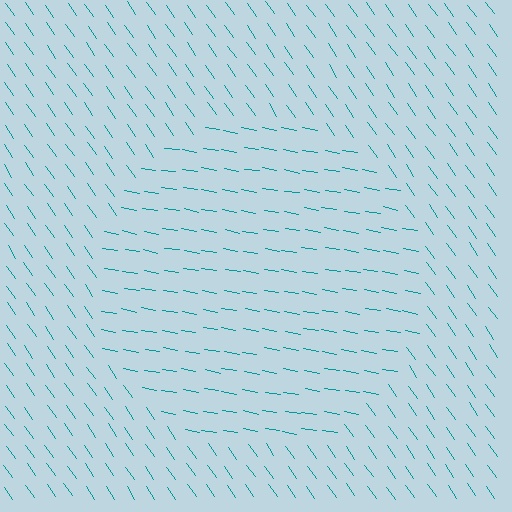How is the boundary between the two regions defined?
The boundary is defined purely by a change in line orientation (approximately 45 degrees difference). All lines are the same color and thickness.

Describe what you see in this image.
The image is filled with small teal line segments. A circle region in the image has lines oriented differently from the surrounding lines, creating a visible texture boundary.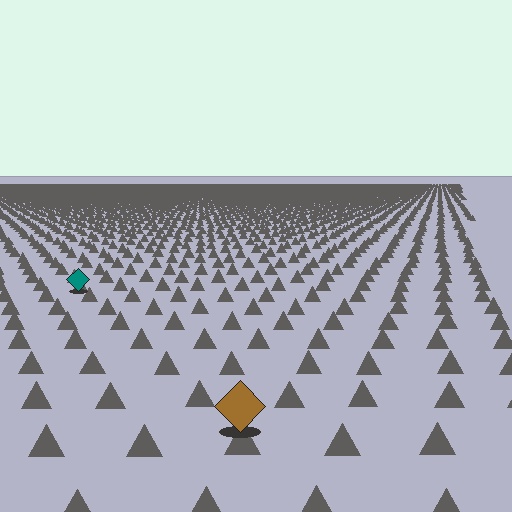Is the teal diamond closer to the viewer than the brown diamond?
No. The brown diamond is closer — you can tell from the texture gradient: the ground texture is coarser near it.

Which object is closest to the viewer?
The brown diamond is closest. The texture marks near it are larger and more spread out.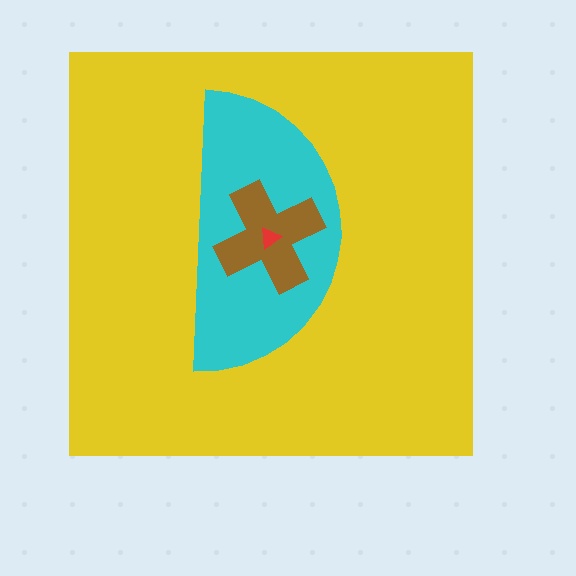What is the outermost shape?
The yellow square.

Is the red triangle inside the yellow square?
Yes.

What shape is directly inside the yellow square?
The cyan semicircle.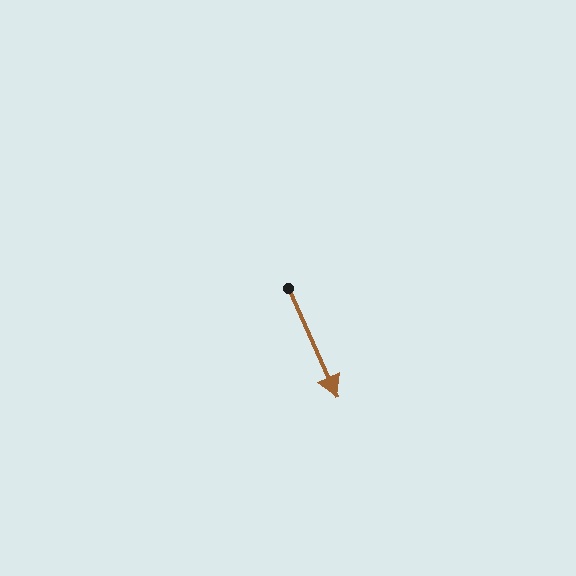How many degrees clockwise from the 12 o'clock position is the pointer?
Approximately 156 degrees.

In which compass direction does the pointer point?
Southeast.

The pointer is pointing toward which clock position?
Roughly 5 o'clock.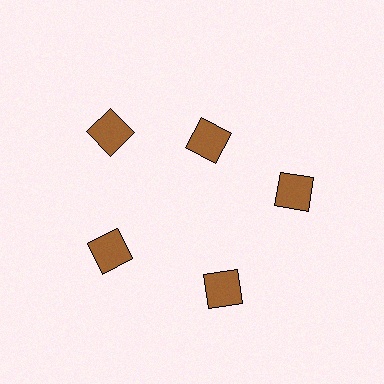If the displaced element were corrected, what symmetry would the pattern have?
It would have 5-fold rotational symmetry — the pattern would map onto itself every 72 degrees.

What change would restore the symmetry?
The symmetry would be restored by moving it outward, back onto the ring so that all 5 diamonds sit at equal angles and equal distance from the center.